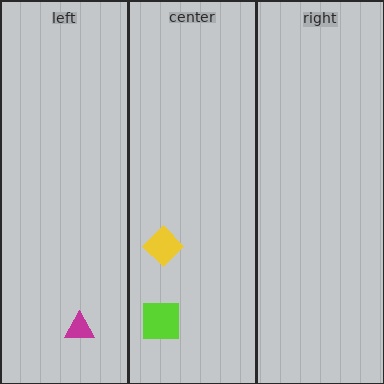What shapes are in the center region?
The lime square, the yellow diamond.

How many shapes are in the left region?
1.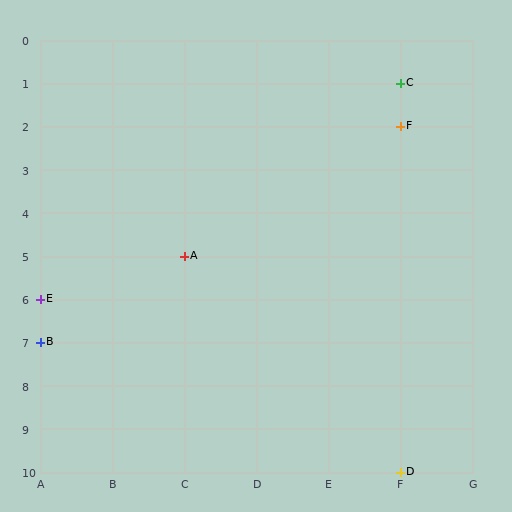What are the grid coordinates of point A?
Point A is at grid coordinates (C, 5).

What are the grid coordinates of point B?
Point B is at grid coordinates (A, 7).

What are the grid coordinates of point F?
Point F is at grid coordinates (F, 2).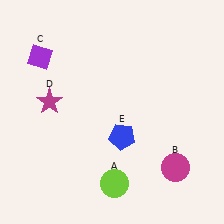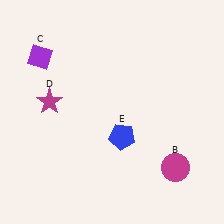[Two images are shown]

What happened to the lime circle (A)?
The lime circle (A) was removed in Image 2. It was in the bottom-right area of Image 1.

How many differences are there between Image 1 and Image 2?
There is 1 difference between the two images.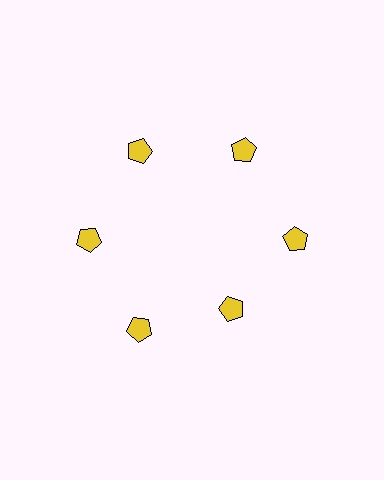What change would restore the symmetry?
The symmetry would be restored by moving it outward, back onto the ring so that all 6 pentagons sit at equal angles and equal distance from the center.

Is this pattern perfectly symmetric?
No. The 6 yellow pentagons are arranged in a ring, but one element near the 5 o'clock position is pulled inward toward the center, breaking the 6-fold rotational symmetry.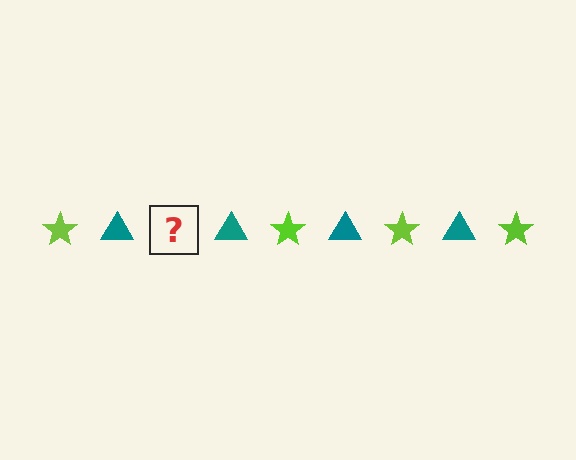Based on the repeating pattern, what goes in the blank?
The blank should be a lime star.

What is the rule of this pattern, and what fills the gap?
The rule is that the pattern alternates between lime star and teal triangle. The gap should be filled with a lime star.